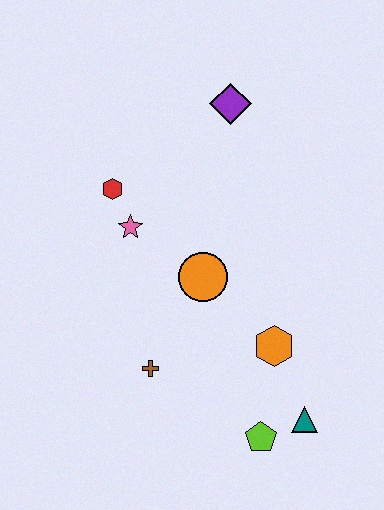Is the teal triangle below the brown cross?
Yes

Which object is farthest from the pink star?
The teal triangle is farthest from the pink star.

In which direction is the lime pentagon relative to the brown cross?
The lime pentagon is to the right of the brown cross.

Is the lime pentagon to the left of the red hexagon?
No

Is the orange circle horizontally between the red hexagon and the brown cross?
No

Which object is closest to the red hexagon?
The pink star is closest to the red hexagon.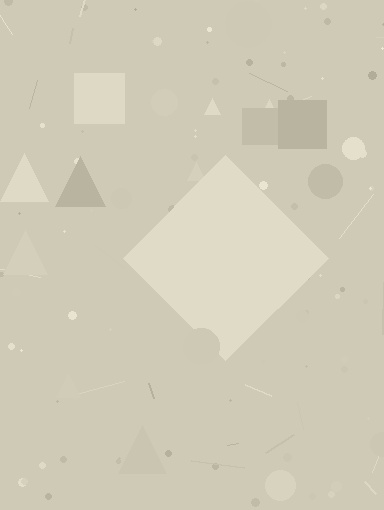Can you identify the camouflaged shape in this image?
The camouflaged shape is a diamond.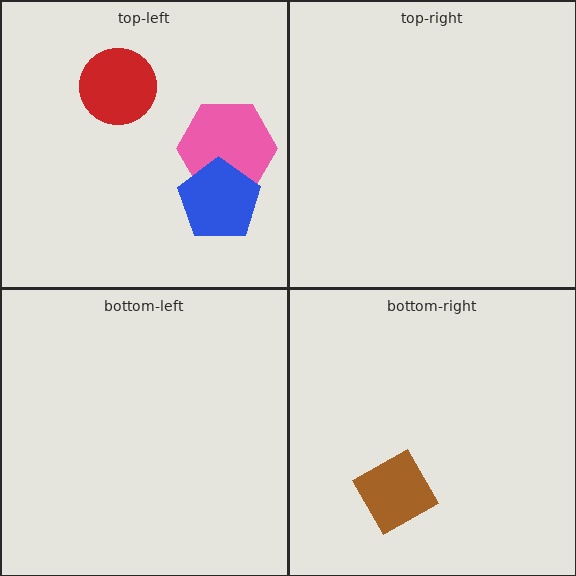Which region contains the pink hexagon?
The top-left region.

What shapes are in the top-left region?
The red circle, the pink hexagon, the blue pentagon.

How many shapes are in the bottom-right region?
1.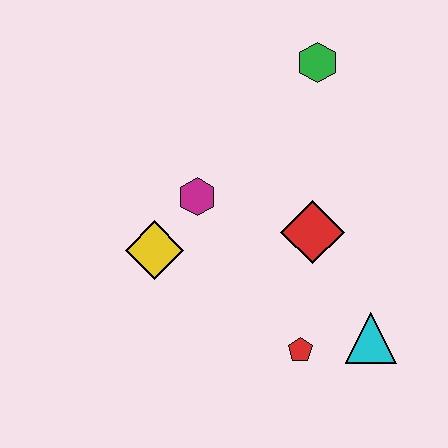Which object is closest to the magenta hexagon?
The yellow diamond is closest to the magenta hexagon.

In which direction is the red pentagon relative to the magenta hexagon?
The red pentagon is below the magenta hexagon.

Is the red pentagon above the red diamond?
No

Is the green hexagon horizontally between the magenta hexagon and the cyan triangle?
Yes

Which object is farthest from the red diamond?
The green hexagon is farthest from the red diamond.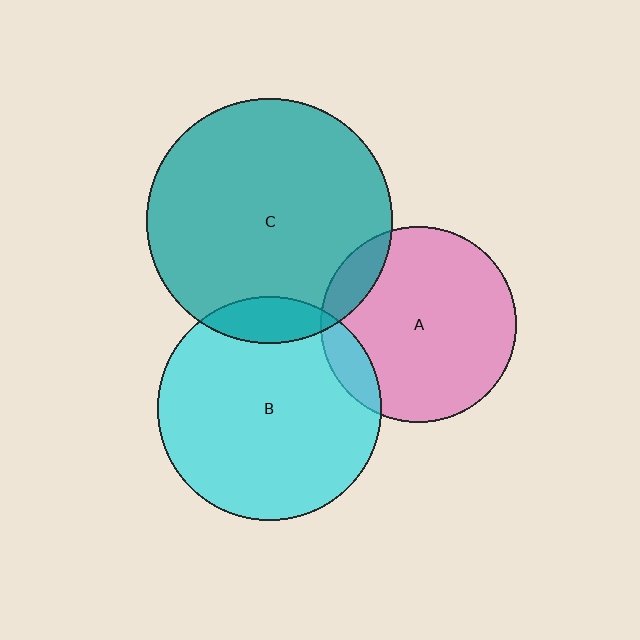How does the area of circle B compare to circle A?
Approximately 1.3 times.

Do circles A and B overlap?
Yes.